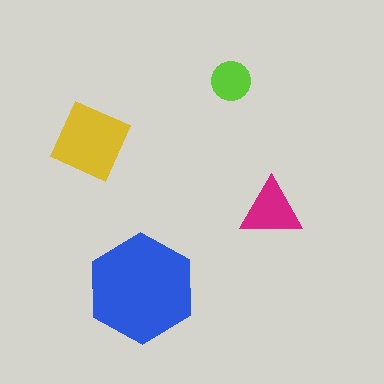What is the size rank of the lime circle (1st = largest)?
4th.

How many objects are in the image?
There are 4 objects in the image.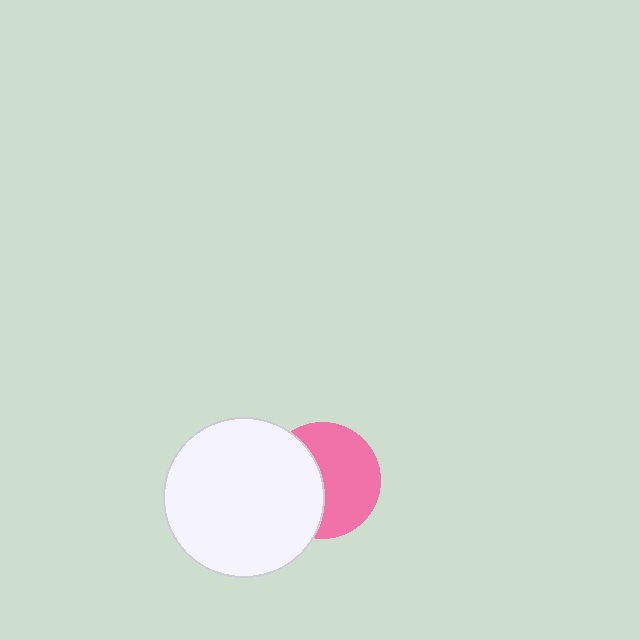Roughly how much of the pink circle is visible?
About half of it is visible (roughly 57%).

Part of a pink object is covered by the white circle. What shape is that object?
It is a circle.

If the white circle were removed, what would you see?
You would see the complete pink circle.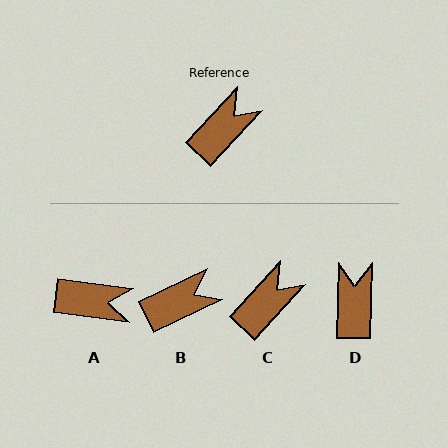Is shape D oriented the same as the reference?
No, it is off by about 42 degrees.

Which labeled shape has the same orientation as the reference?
C.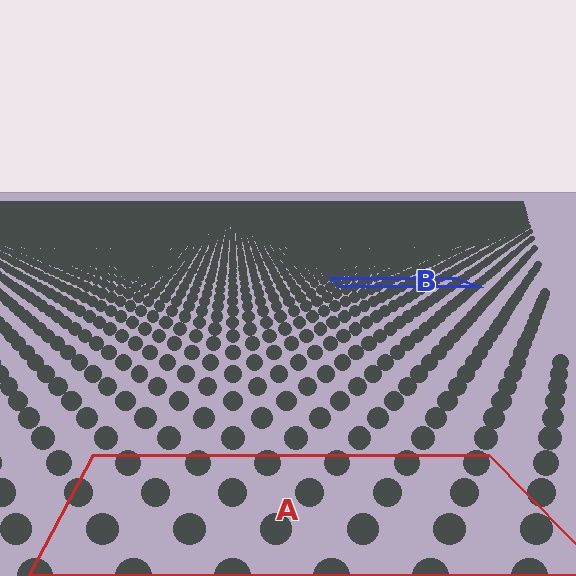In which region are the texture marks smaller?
The texture marks are smaller in region B, because it is farther away.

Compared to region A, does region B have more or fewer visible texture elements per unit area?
Region B has more texture elements per unit area — they are packed more densely because it is farther away.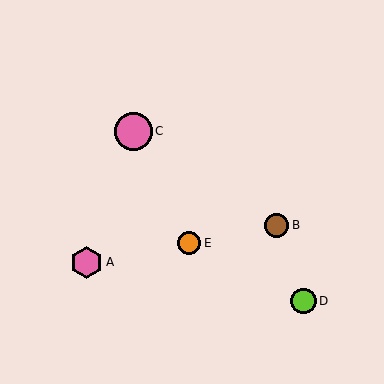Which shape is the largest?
The pink circle (labeled C) is the largest.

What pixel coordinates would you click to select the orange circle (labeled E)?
Click at (189, 243) to select the orange circle E.